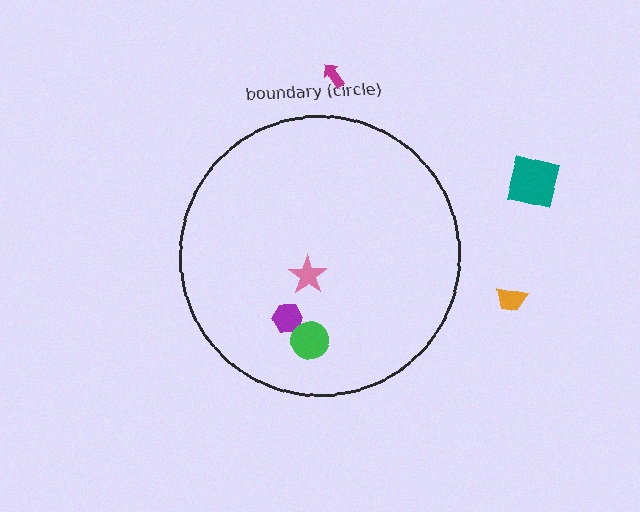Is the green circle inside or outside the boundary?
Inside.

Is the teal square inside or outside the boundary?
Outside.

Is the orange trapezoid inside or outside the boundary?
Outside.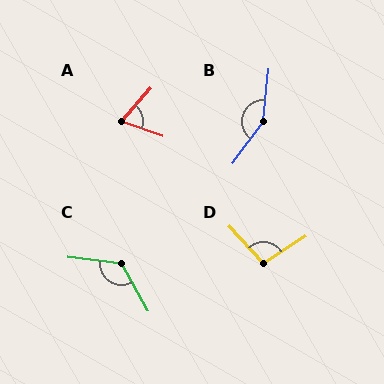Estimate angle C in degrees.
Approximately 126 degrees.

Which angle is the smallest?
A, at approximately 68 degrees.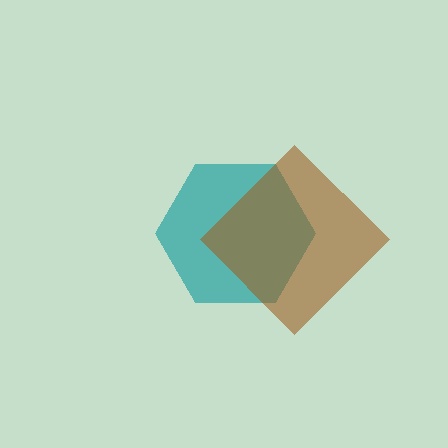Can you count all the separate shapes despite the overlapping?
Yes, there are 2 separate shapes.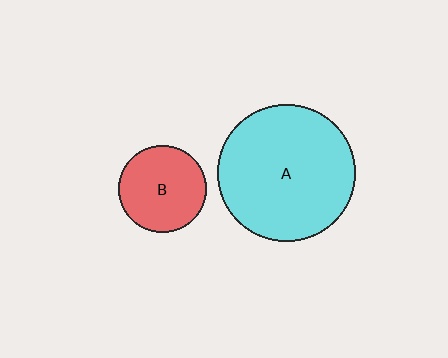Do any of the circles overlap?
No, none of the circles overlap.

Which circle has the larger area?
Circle A (cyan).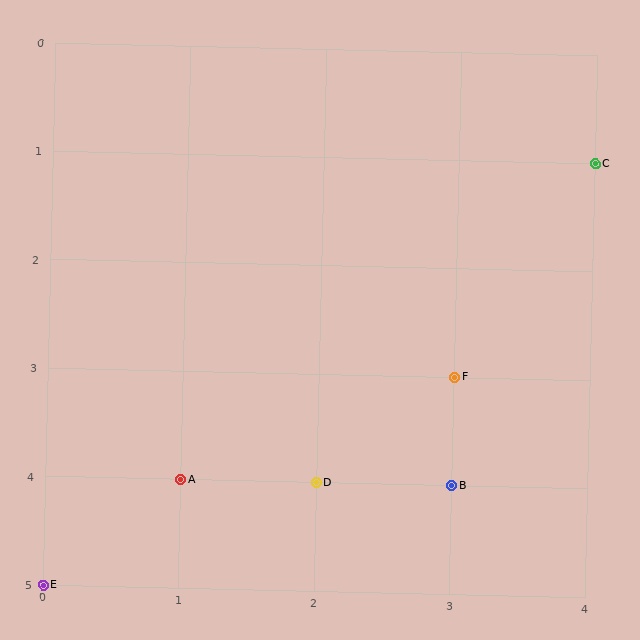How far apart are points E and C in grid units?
Points E and C are 4 columns and 4 rows apart (about 5.7 grid units diagonally).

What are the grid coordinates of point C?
Point C is at grid coordinates (4, 1).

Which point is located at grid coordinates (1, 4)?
Point A is at (1, 4).